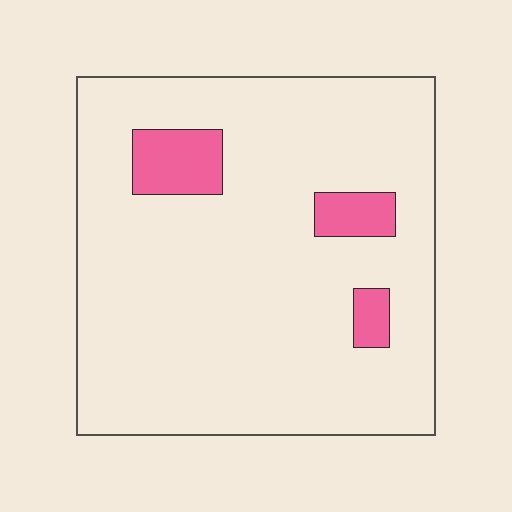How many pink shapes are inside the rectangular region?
3.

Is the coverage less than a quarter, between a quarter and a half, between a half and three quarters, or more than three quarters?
Less than a quarter.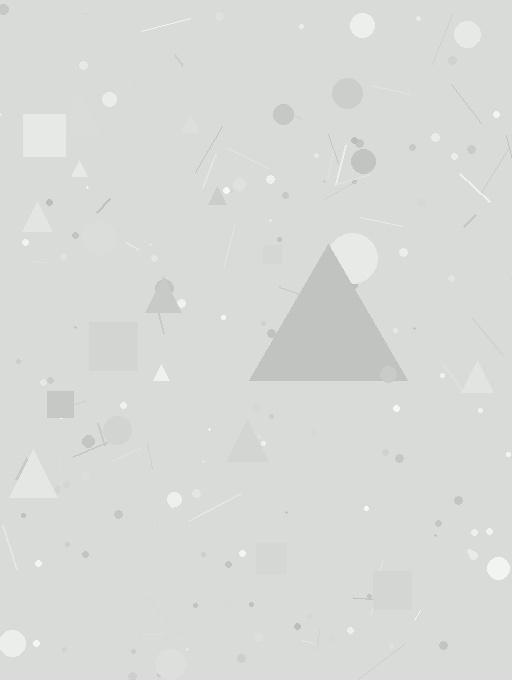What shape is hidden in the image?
A triangle is hidden in the image.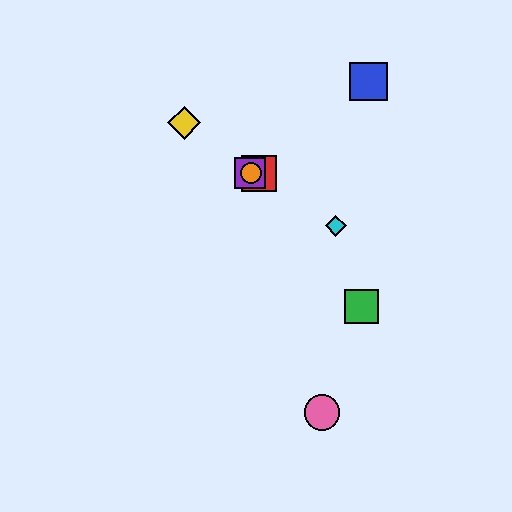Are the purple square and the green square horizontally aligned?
No, the purple square is at y≈173 and the green square is at y≈306.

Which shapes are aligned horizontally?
The red square, the purple square, the orange circle are aligned horizontally.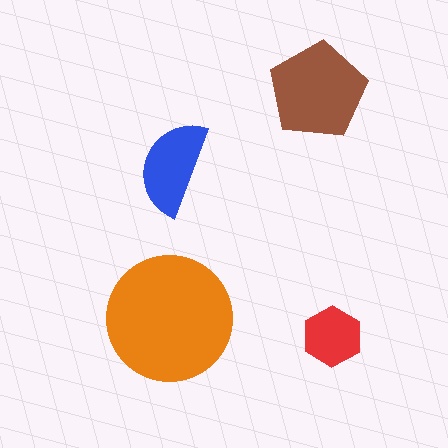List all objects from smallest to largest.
The red hexagon, the blue semicircle, the brown pentagon, the orange circle.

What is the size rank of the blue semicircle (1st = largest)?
3rd.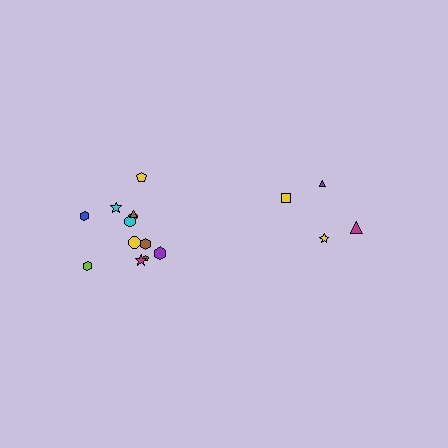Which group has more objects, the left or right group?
The left group.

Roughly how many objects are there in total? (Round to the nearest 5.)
Roughly 15 objects in total.